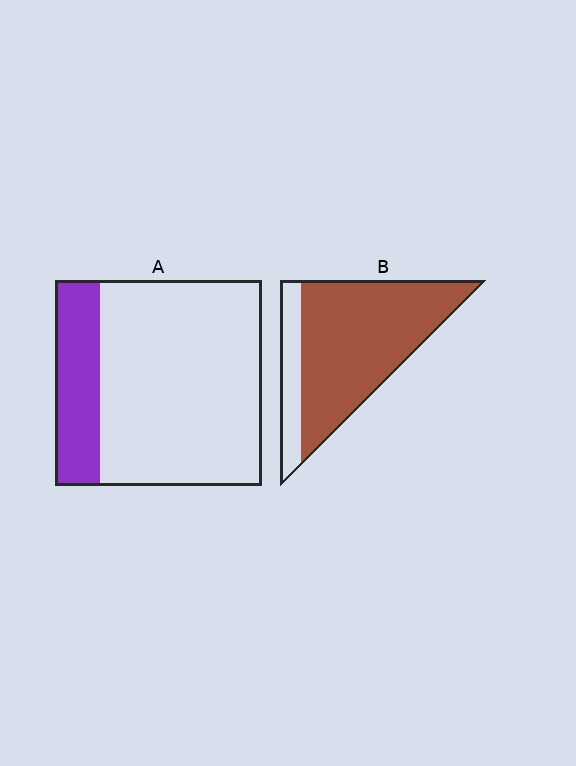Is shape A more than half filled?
No.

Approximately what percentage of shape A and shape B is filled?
A is approximately 20% and B is approximately 80%.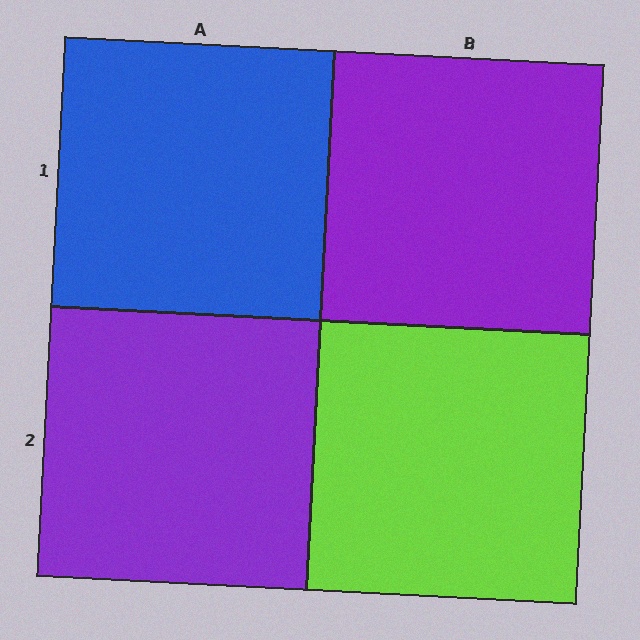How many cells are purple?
2 cells are purple.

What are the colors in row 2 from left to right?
Purple, lime.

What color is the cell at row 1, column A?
Blue.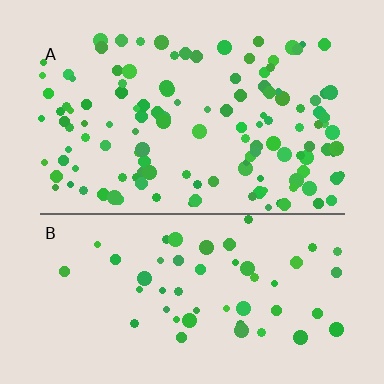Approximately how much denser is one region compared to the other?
Approximately 2.5× — region A over region B.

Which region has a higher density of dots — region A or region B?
A (the top).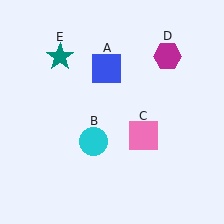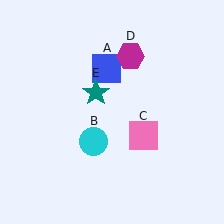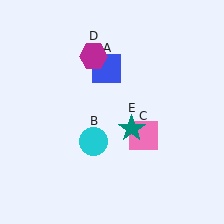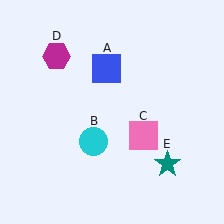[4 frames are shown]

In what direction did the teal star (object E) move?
The teal star (object E) moved down and to the right.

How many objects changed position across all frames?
2 objects changed position: magenta hexagon (object D), teal star (object E).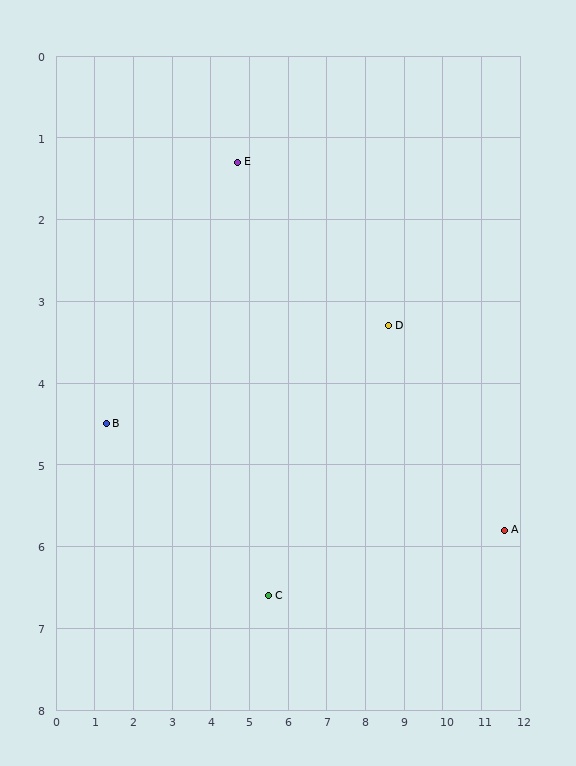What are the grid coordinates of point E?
Point E is at approximately (4.7, 1.3).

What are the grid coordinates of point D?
Point D is at approximately (8.6, 3.3).